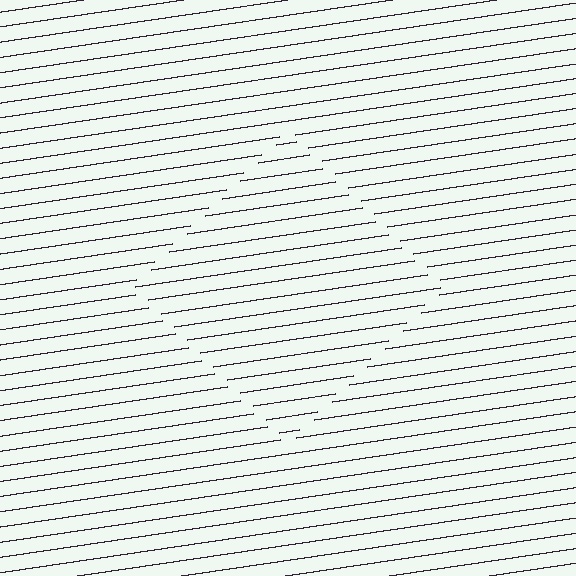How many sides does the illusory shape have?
4 sides — the line-ends trace a square.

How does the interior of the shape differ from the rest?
The interior of the shape contains the same grating, shifted by half a period — the contour is defined by the phase discontinuity where line-ends from the inner and outer gratings abut.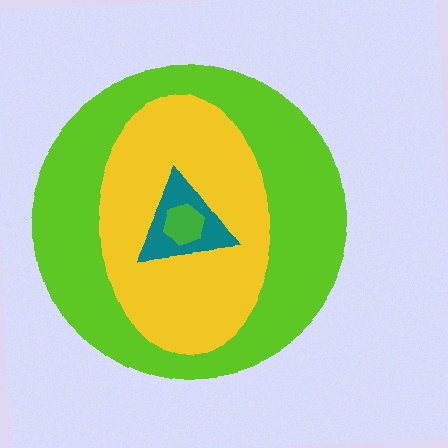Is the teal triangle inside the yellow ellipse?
Yes.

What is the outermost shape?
The lime circle.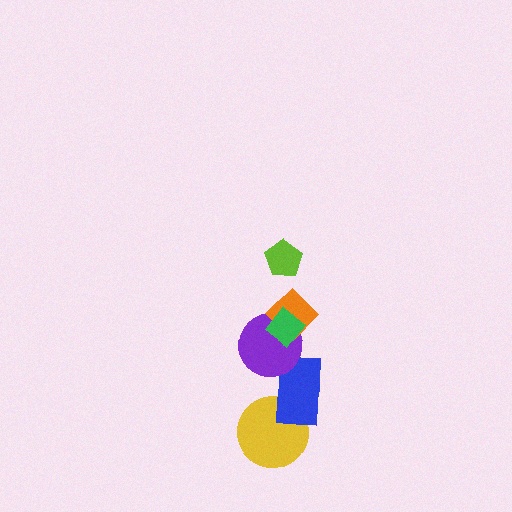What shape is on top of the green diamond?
The lime pentagon is on top of the green diamond.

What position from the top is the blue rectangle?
The blue rectangle is 5th from the top.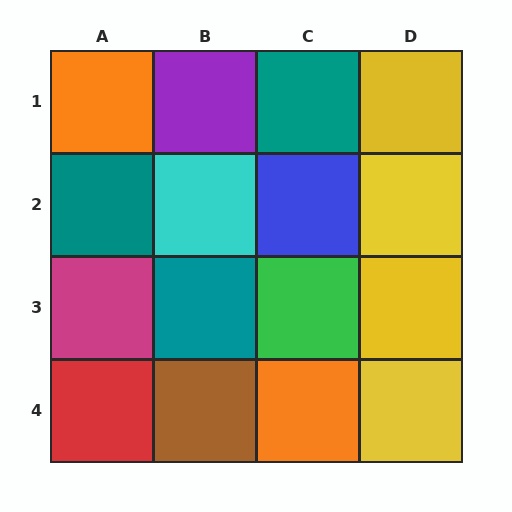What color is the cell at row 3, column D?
Yellow.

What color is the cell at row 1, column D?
Yellow.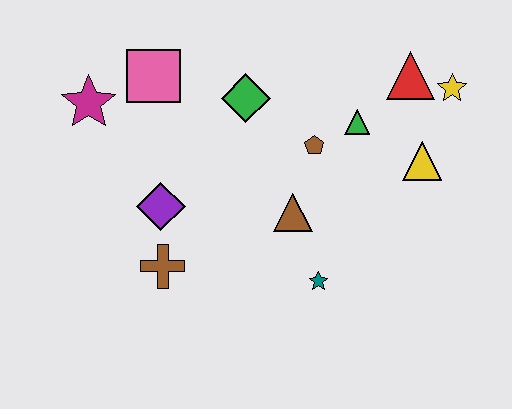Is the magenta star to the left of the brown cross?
Yes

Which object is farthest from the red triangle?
The magenta star is farthest from the red triangle.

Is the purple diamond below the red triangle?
Yes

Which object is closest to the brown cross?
The purple diamond is closest to the brown cross.